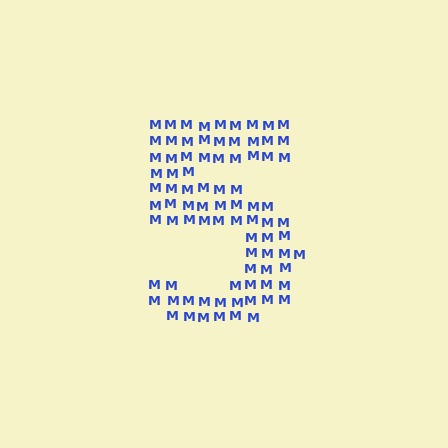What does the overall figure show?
The overall figure shows the digit 5.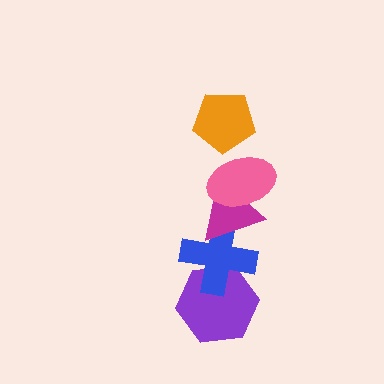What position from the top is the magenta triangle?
The magenta triangle is 3rd from the top.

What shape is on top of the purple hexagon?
The blue cross is on top of the purple hexagon.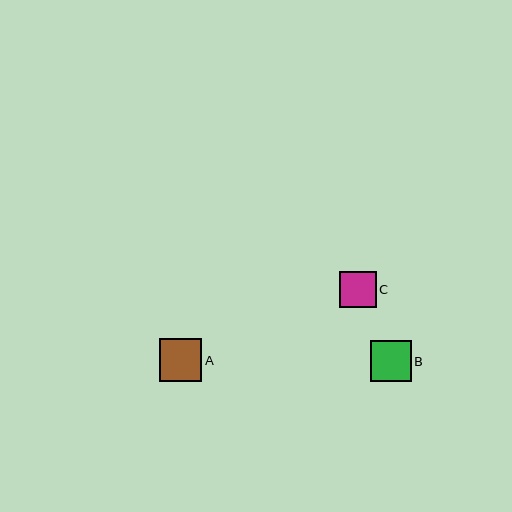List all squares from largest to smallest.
From largest to smallest: A, B, C.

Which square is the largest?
Square A is the largest with a size of approximately 43 pixels.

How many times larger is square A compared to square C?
Square A is approximately 1.2 times the size of square C.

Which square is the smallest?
Square C is the smallest with a size of approximately 37 pixels.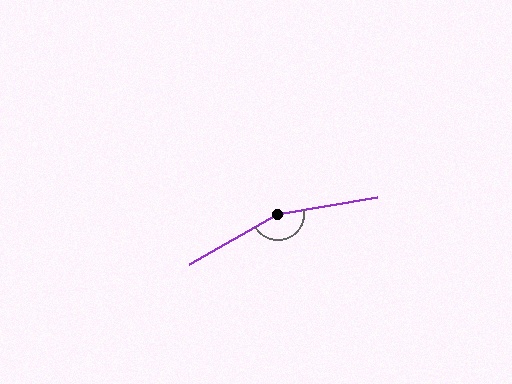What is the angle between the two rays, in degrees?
Approximately 161 degrees.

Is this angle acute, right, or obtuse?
It is obtuse.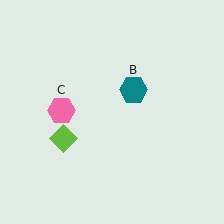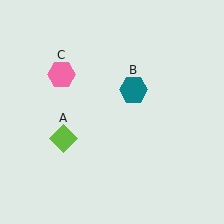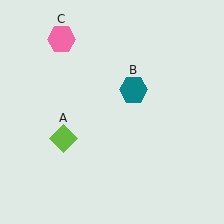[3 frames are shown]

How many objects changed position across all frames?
1 object changed position: pink hexagon (object C).